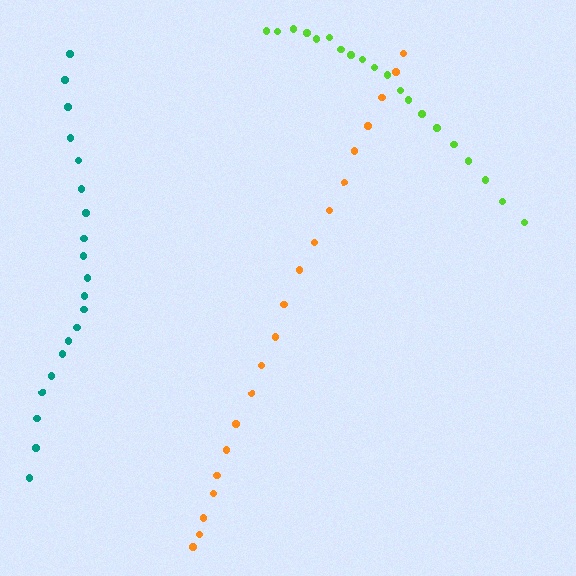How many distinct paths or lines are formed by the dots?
There are 3 distinct paths.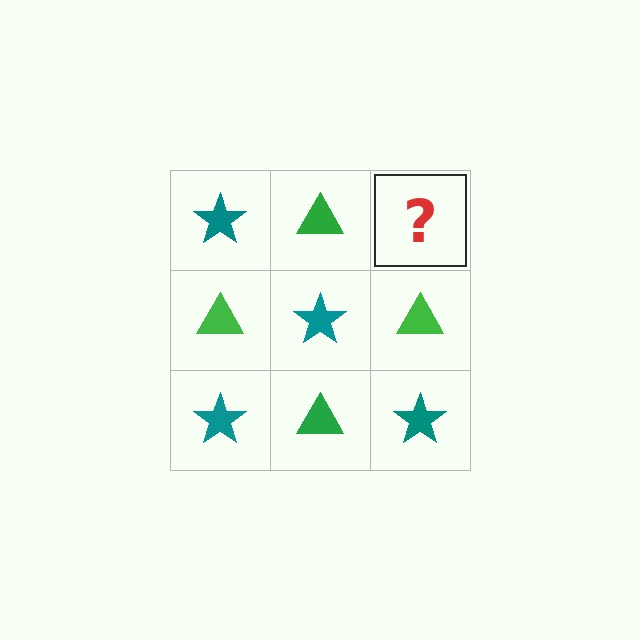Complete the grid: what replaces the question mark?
The question mark should be replaced with a teal star.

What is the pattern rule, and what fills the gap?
The rule is that it alternates teal star and green triangle in a checkerboard pattern. The gap should be filled with a teal star.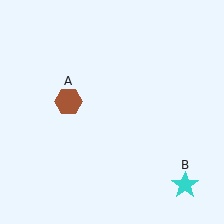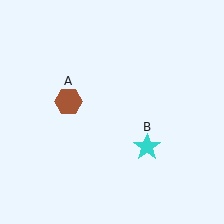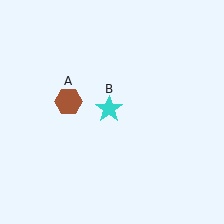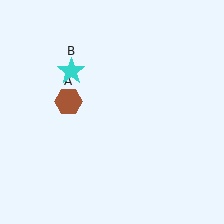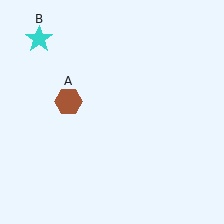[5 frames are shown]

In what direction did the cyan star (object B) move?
The cyan star (object B) moved up and to the left.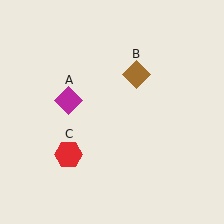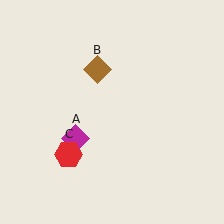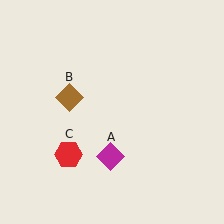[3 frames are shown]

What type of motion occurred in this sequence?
The magenta diamond (object A), brown diamond (object B) rotated counterclockwise around the center of the scene.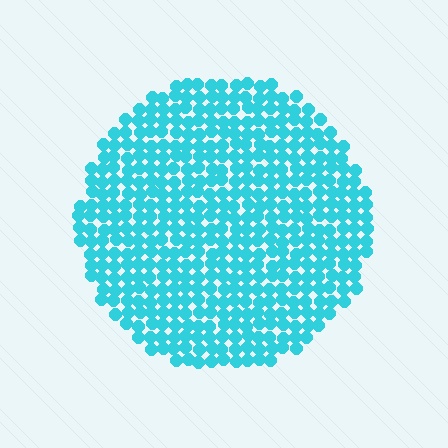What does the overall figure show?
The overall figure shows a circle.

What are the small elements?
The small elements are circles.